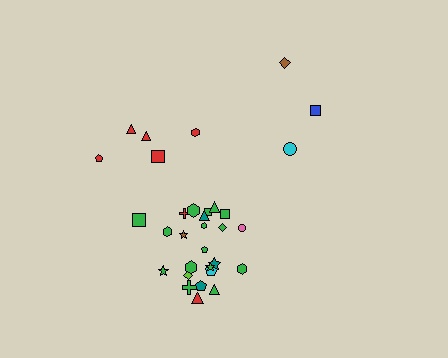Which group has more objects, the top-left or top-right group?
The top-left group.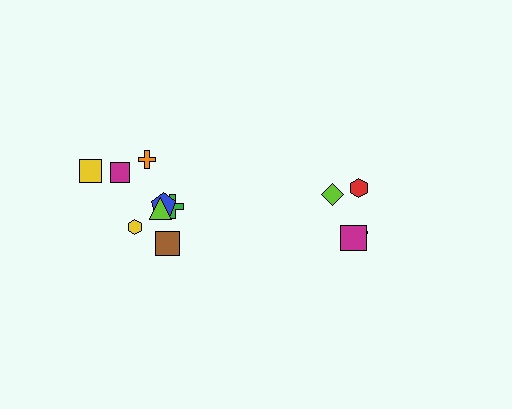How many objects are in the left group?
There are 8 objects.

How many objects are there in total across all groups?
There are 12 objects.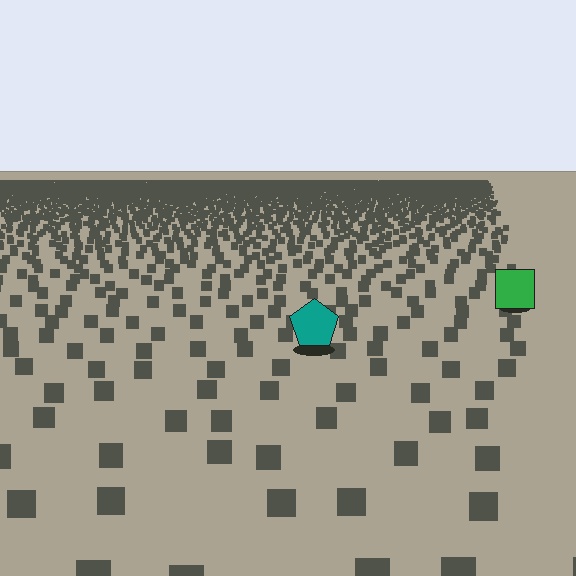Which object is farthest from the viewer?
The green square is farthest from the viewer. It appears smaller and the ground texture around it is denser.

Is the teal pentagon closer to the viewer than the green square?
Yes. The teal pentagon is closer — you can tell from the texture gradient: the ground texture is coarser near it.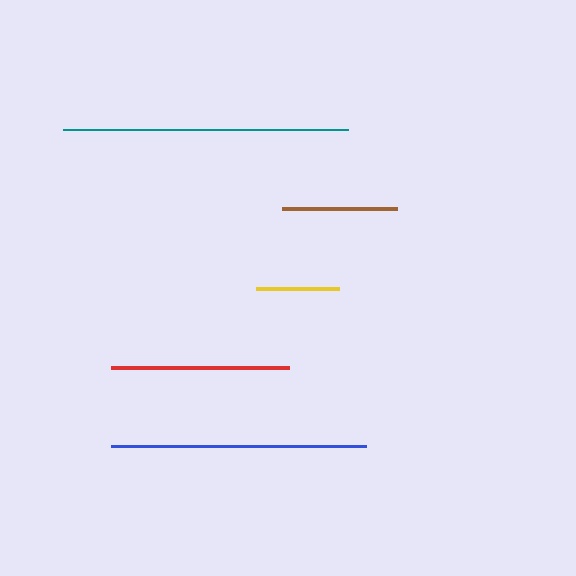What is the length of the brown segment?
The brown segment is approximately 115 pixels long.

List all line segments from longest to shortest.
From longest to shortest: teal, blue, red, brown, yellow.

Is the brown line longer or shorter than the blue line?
The blue line is longer than the brown line.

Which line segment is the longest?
The teal line is the longest at approximately 284 pixels.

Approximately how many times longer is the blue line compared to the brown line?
The blue line is approximately 2.2 times the length of the brown line.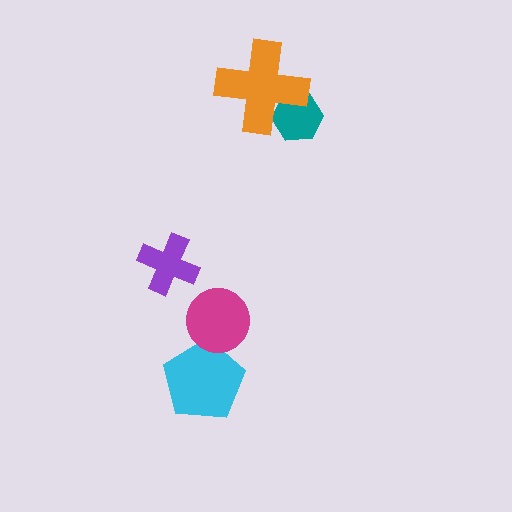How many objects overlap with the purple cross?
0 objects overlap with the purple cross.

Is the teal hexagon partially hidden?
Yes, it is partially covered by another shape.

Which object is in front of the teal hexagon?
The orange cross is in front of the teal hexagon.